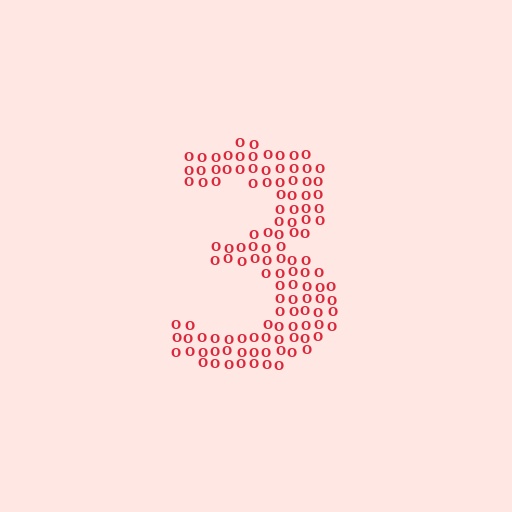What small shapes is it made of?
It is made of small letter O's.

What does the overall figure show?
The overall figure shows the digit 3.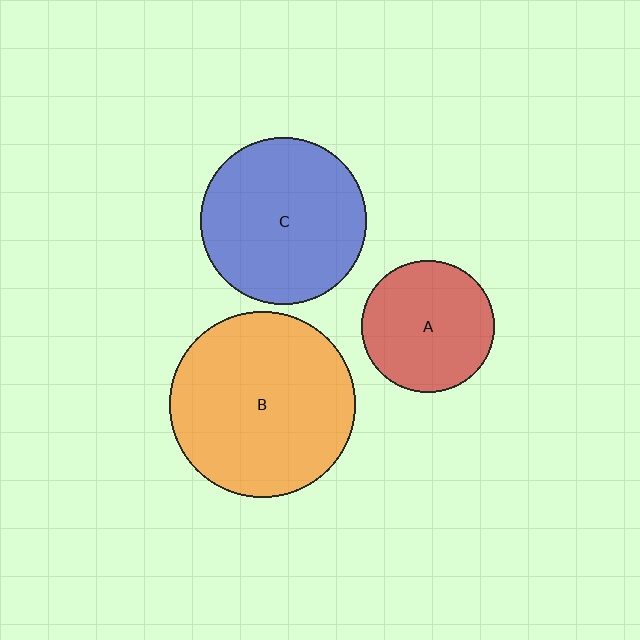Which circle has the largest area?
Circle B (orange).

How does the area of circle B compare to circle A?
Approximately 2.0 times.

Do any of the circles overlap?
No, none of the circles overlap.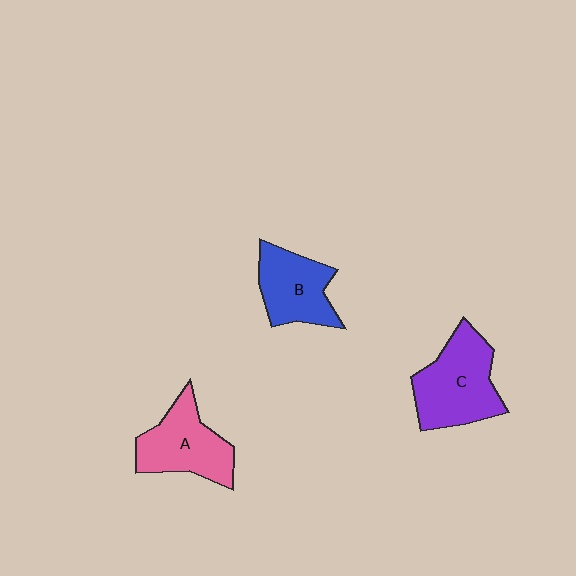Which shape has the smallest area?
Shape B (blue).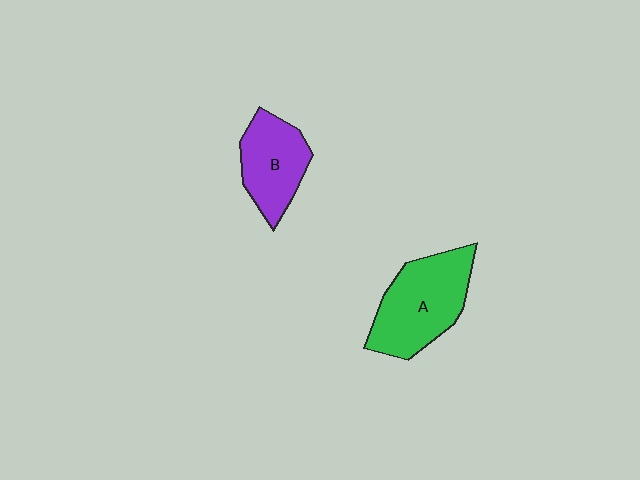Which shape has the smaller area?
Shape B (purple).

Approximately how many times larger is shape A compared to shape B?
Approximately 1.4 times.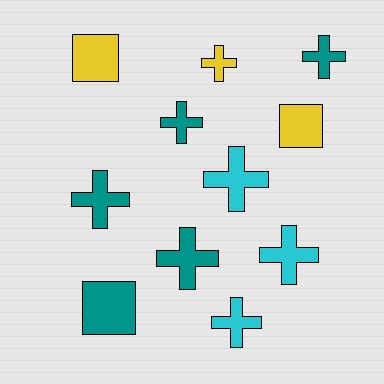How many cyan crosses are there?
There are 3 cyan crosses.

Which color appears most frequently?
Teal, with 5 objects.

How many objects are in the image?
There are 11 objects.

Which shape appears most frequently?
Cross, with 8 objects.